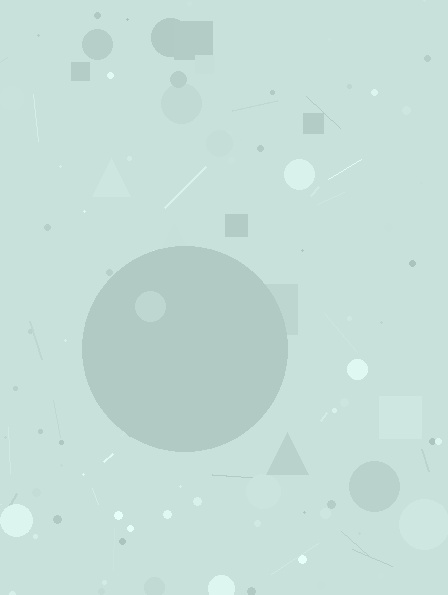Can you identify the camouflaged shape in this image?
The camouflaged shape is a circle.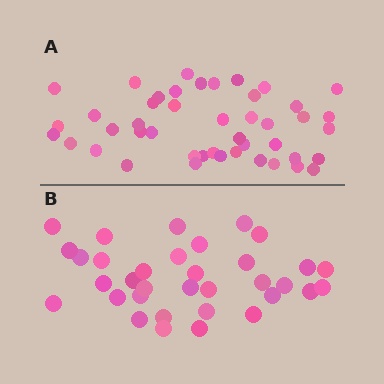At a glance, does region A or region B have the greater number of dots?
Region A (the top region) has more dots.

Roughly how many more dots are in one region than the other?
Region A has roughly 12 or so more dots than region B.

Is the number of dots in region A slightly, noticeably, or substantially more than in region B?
Region A has noticeably more, but not dramatically so. The ratio is roughly 1.3 to 1.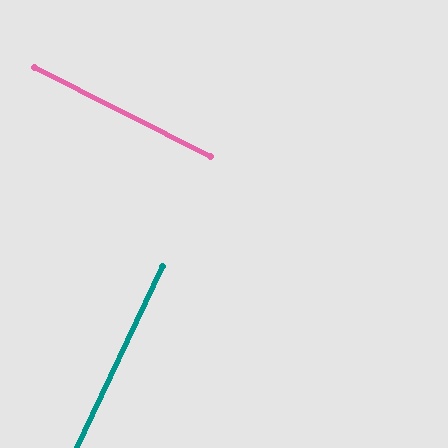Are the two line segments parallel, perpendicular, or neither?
Perpendicular — they meet at approximately 88°.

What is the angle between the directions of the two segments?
Approximately 88 degrees.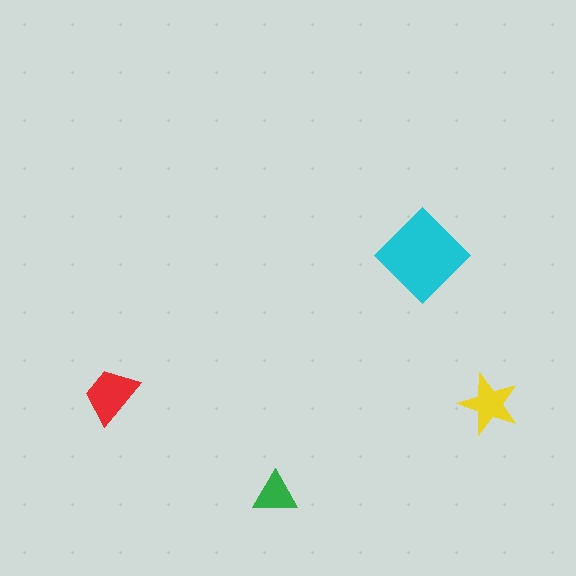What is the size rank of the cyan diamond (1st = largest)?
1st.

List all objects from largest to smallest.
The cyan diamond, the red trapezoid, the yellow star, the green triangle.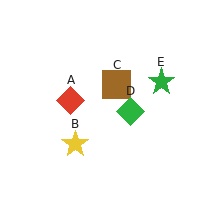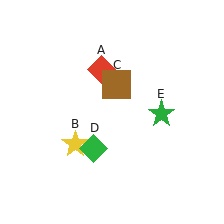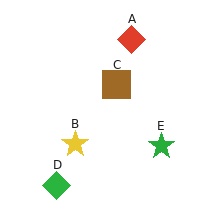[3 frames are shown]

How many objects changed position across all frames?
3 objects changed position: red diamond (object A), green diamond (object D), green star (object E).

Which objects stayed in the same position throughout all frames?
Yellow star (object B) and brown square (object C) remained stationary.